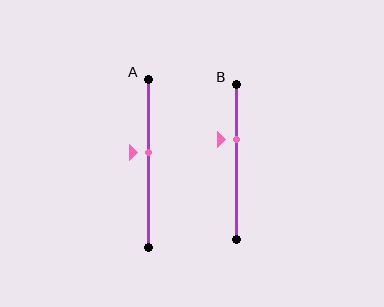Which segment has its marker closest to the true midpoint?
Segment A has its marker closest to the true midpoint.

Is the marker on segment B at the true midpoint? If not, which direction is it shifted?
No, the marker on segment B is shifted upward by about 15% of the segment length.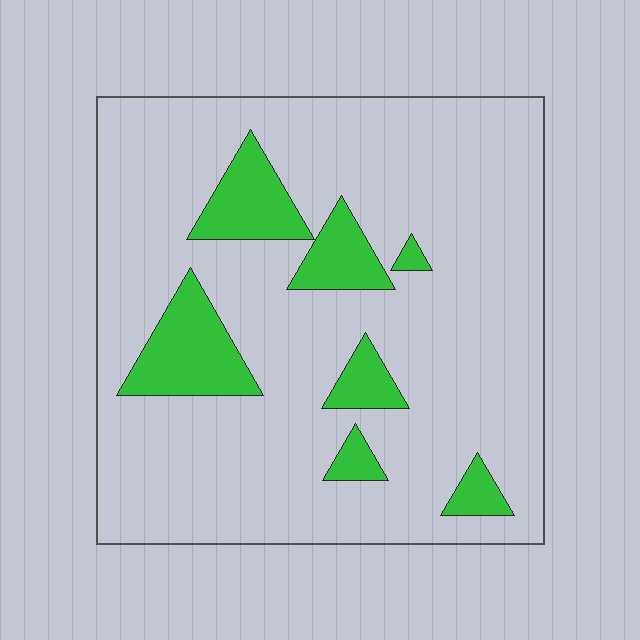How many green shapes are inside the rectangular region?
7.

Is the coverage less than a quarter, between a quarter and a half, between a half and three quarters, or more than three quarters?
Less than a quarter.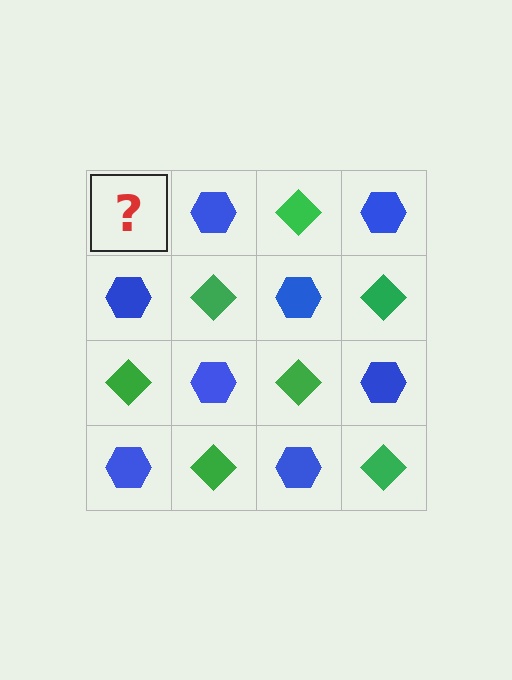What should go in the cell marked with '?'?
The missing cell should contain a green diamond.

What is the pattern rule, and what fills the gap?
The rule is that it alternates green diamond and blue hexagon in a checkerboard pattern. The gap should be filled with a green diamond.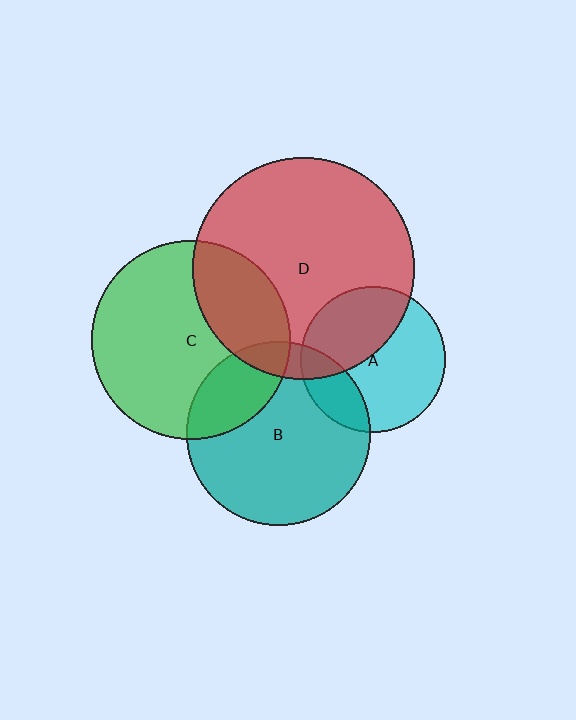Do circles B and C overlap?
Yes.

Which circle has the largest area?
Circle D (red).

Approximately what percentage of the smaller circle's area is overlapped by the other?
Approximately 25%.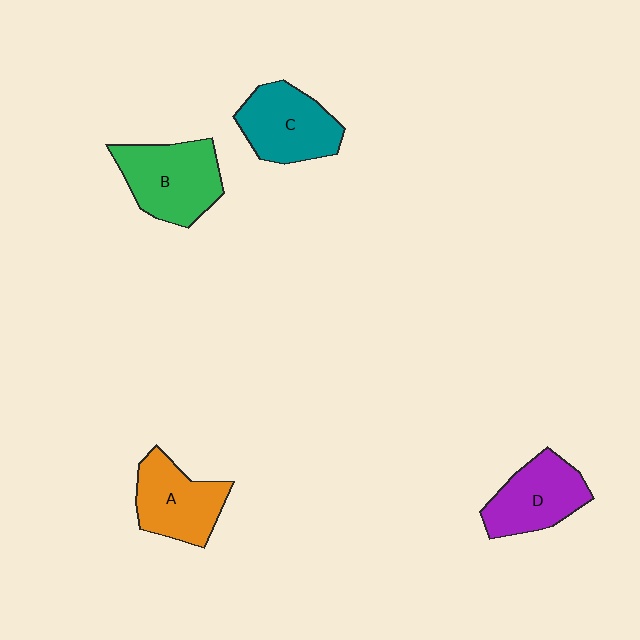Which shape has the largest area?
Shape B (green).